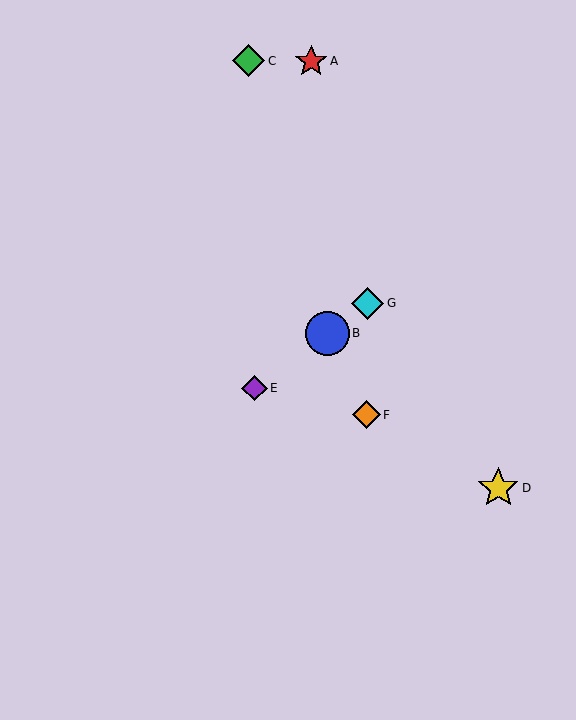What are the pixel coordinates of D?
Object D is at (498, 488).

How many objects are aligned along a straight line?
3 objects (B, E, G) are aligned along a straight line.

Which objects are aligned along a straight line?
Objects B, E, G are aligned along a straight line.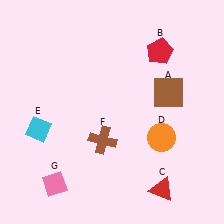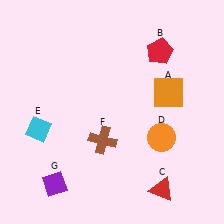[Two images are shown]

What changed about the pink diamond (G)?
In Image 1, G is pink. In Image 2, it changed to purple.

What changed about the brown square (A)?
In Image 1, A is brown. In Image 2, it changed to orange.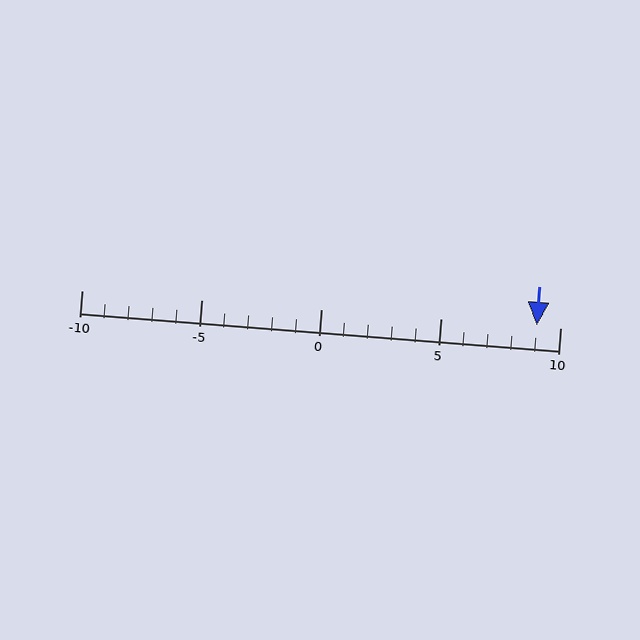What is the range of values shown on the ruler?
The ruler shows values from -10 to 10.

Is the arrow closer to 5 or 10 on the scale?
The arrow is closer to 10.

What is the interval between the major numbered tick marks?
The major tick marks are spaced 5 units apart.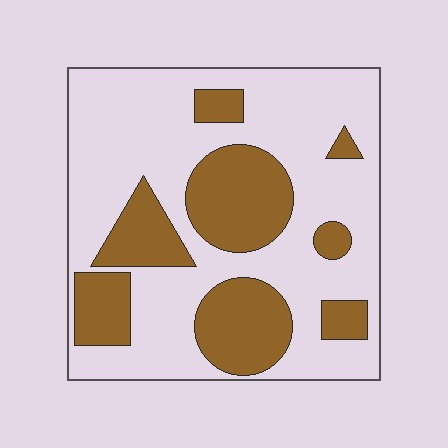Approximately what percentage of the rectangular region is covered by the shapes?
Approximately 30%.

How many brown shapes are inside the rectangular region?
8.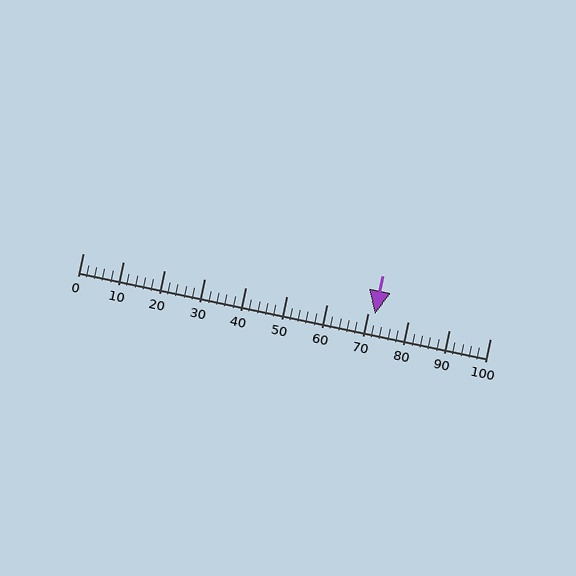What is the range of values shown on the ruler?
The ruler shows values from 0 to 100.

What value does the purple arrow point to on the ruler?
The purple arrow points to approximately 72.